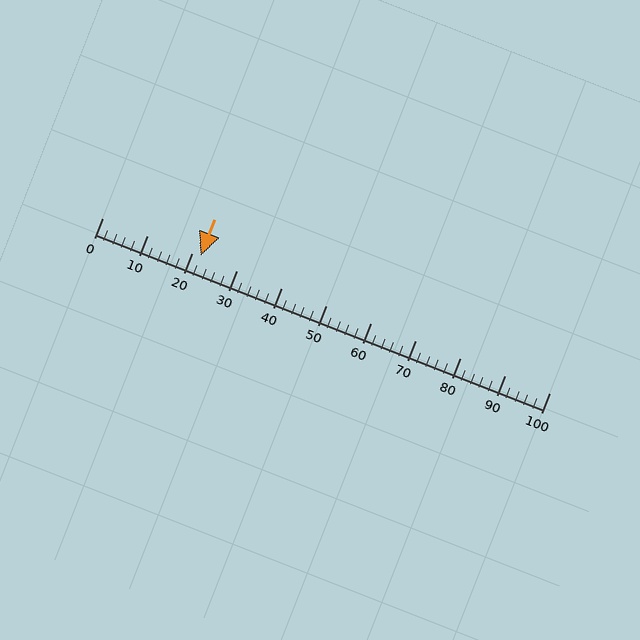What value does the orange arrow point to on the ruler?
The orange arrow points to approximately 22.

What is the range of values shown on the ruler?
The ruler shows values from 0 to 100.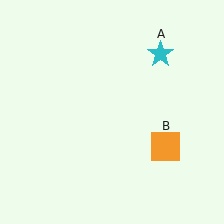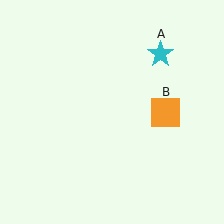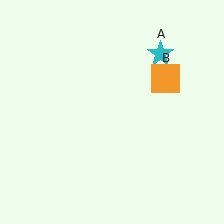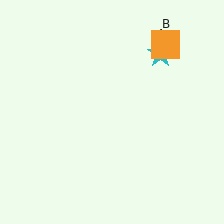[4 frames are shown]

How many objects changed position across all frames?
1 object changed position: orange square (object B).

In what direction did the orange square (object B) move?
The orange square (object B) moved up.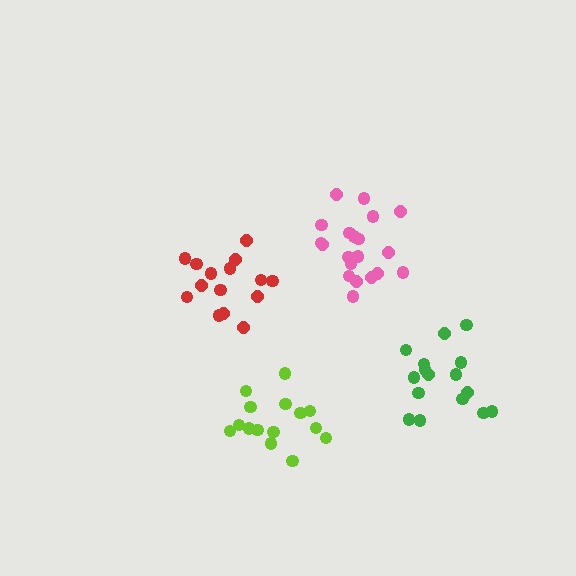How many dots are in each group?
Group 1: 15 dots, Group 2: 16 dots, Group 3: 20 dots, Group 4: 15 dots (66 total).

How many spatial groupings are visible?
There are 4 spatial groupings.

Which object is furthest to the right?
The green cluster is rightmost.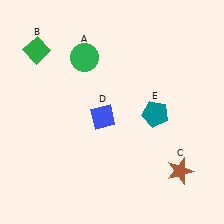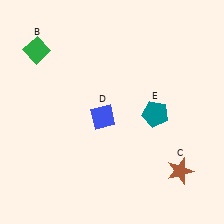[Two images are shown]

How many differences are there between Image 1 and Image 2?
There is 1 difference between the two images.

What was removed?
The green circle (A) was removed in Image 2.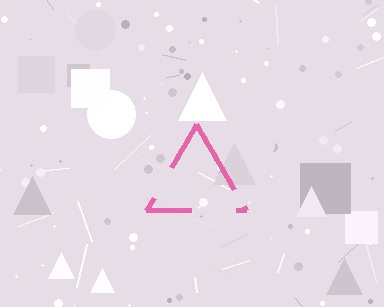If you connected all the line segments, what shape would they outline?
They would outline a triangle.